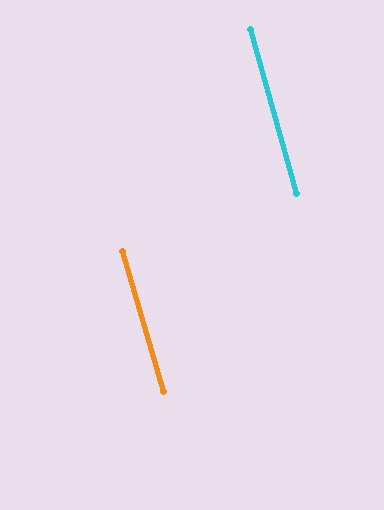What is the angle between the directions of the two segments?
Approximately 1 degree.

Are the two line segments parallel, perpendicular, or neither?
Parallel — their directions differ by only 0.8°.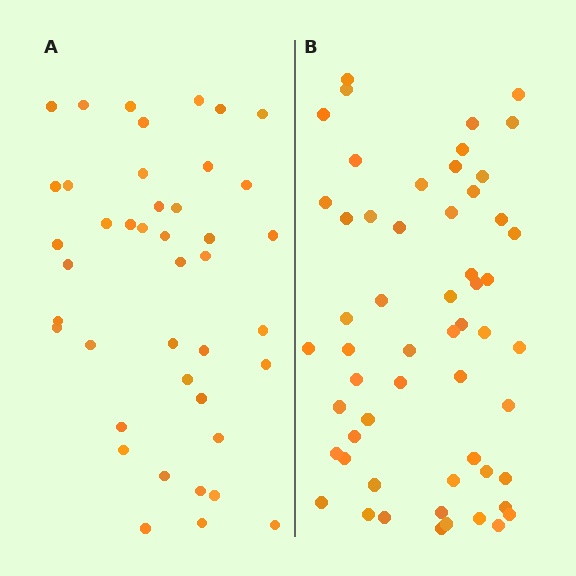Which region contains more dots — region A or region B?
Region B (the right region) has more dots.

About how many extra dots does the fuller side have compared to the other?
Region B has approximately 15 more dots than region A.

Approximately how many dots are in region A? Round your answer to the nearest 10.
About 40 dots. (The exact count is 42, which rounds to 40.)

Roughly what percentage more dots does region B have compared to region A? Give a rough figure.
About 35% more.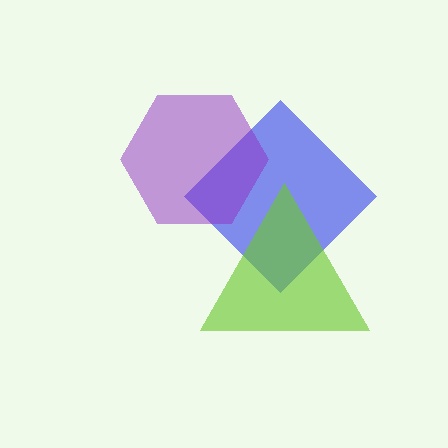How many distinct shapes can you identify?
There are 3 distinct shapes: a blue diamond, a lime triangle, a purple hexagon.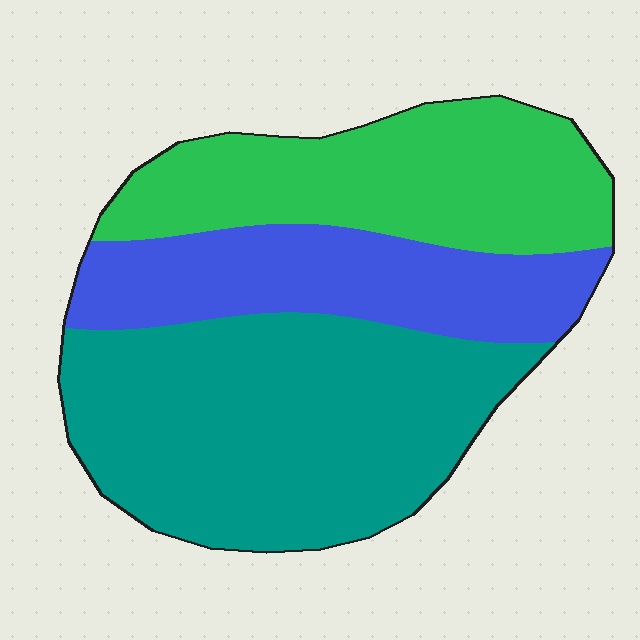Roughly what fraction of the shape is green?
Green takes up about one third (1/3) of the shape.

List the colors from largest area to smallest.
From largest to smallest: teal, green, blue.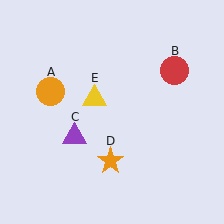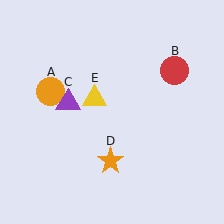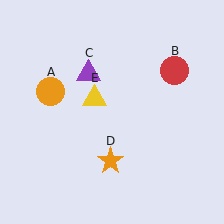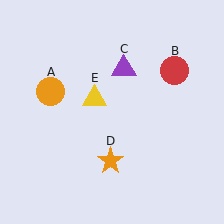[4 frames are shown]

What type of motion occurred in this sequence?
The purple triangle (object C) rotated clockwise around the center of the scene.